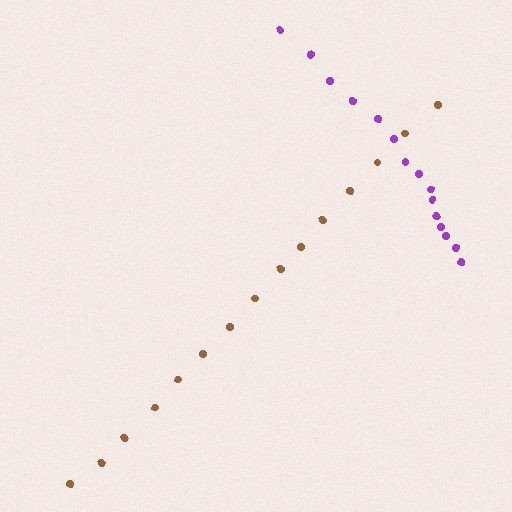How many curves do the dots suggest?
There are 2 distinct paths.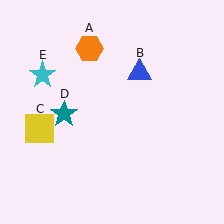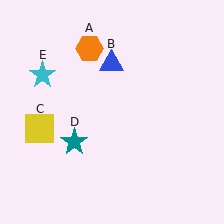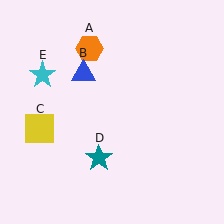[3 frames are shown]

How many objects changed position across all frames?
2 objects changed position: blue triangle (object B), teal star (object D).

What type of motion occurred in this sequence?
The blue triangle (object B), teal star (object D) rotated counterclockwise around the center of the scene.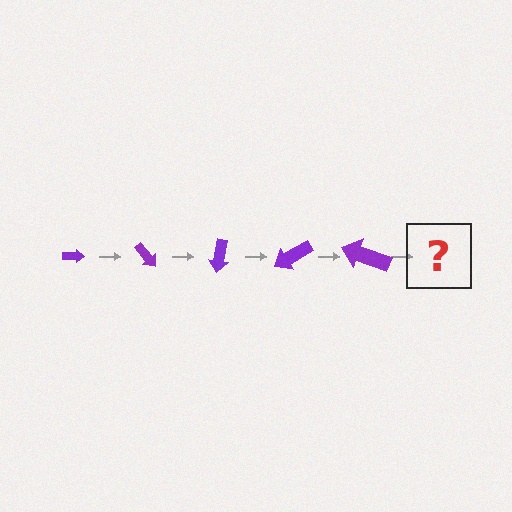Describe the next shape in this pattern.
It should be an arrow, larger than the previous one and rotated 250 degrees from the start.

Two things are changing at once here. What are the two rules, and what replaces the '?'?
The two rules are that the arrow grows larger each step and it rotates 50 degrees each step. The '?' should be an arrow, larger than the previous one and rotated 250 degrees from the start.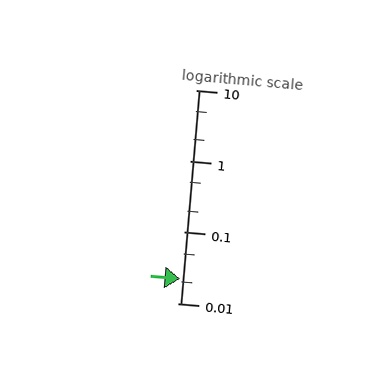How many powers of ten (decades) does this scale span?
The scale spans 3 decades, from 0.01 to 10.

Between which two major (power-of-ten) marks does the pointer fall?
The pointer is between 0.01 and 0.1.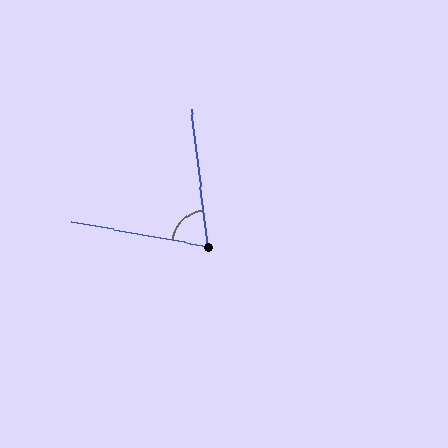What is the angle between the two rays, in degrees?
Approximately 73 degrees.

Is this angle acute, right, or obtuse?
It is acute.